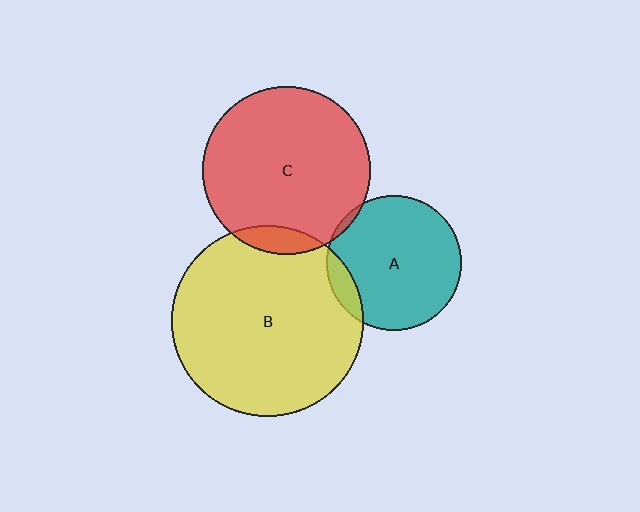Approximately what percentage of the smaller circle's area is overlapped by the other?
Approximately 10%.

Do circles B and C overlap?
Yes.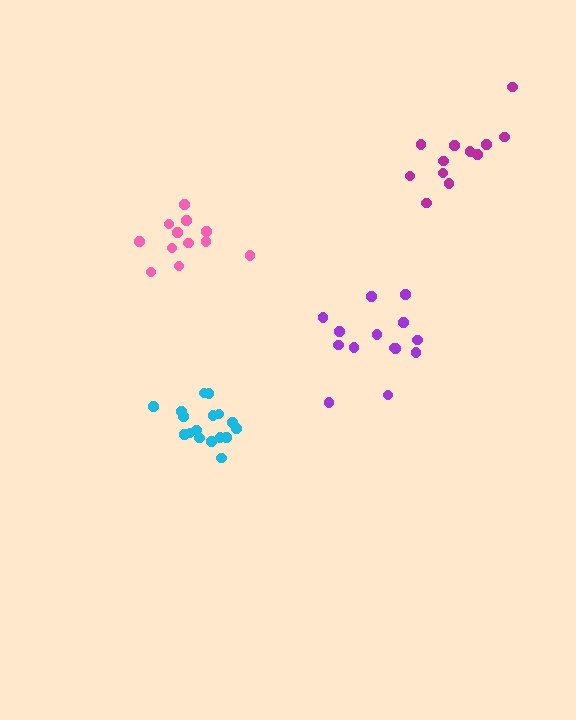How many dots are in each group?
Group 1: 17 dots, Group 2: 12 dots, Group 3: 12 dots, Group 4: 14 dots (55 total).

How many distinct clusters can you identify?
There are 4 distinct clusters.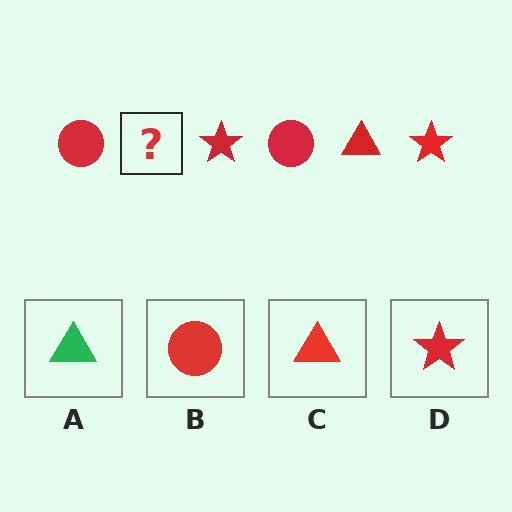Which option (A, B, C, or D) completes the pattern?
C.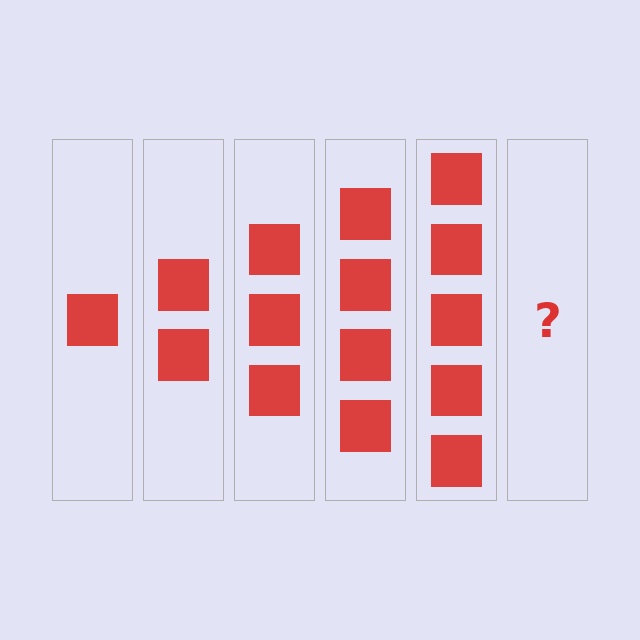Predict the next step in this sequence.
The next step is 6 squares.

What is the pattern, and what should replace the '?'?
The pattern is that each step adds one more square. The '?' should be 6 squares.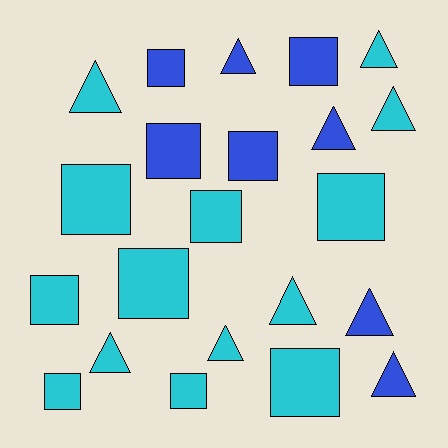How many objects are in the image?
There are 22 objects.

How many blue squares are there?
There are 4 blue squares.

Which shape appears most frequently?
Square, with 12 objects.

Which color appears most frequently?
Cyan, with 14 objects.